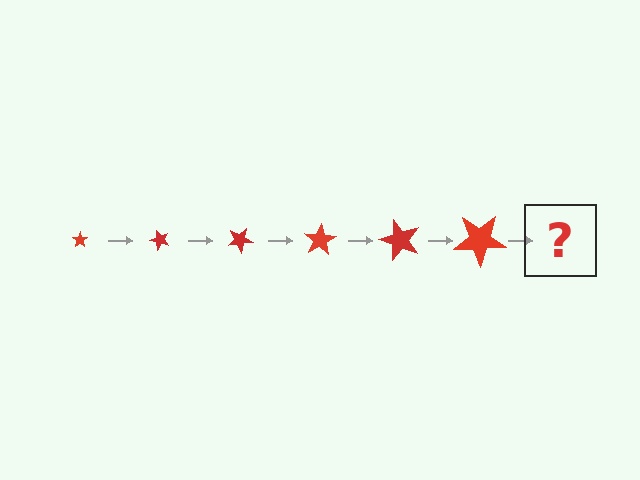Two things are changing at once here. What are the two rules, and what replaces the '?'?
The two rules are that the star grows larger each step and it rotates 50 degrees each step. The '?' should be a star, larger than the previous one and rotated 300 degrees from the start.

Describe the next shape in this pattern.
It should be a star, larger than the previous one and rotated 300 degrees from the start.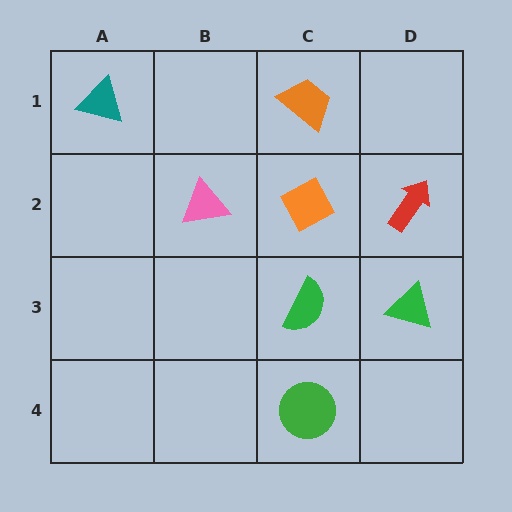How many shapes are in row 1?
2 shapes.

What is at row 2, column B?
A pink triangle.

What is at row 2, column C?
An orange diamond.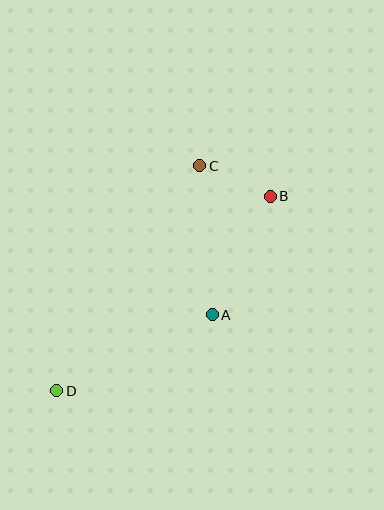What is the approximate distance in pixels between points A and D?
The distance between A and D is approximately 173 pixels.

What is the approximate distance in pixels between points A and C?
The distance between A and C is approximately 150 pixels.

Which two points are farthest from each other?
Points B and D are farthest from each other.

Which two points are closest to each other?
Points B and C are closest to each other.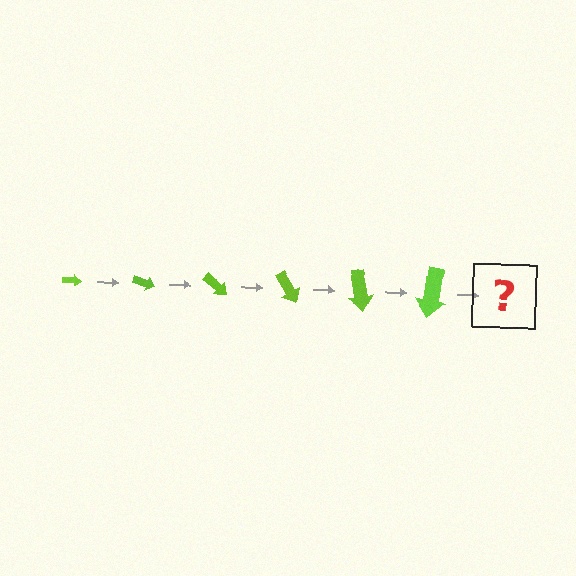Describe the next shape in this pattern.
It should be an arrow, larger than the previous one and rotated 120 degrees from the start.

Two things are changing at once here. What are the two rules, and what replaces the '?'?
The two rules are that the arrow grows larger each step and it rotates 20 degrees each step. The '?' should be an arrow, larger than the previous one and rotated 120 degrees from the start.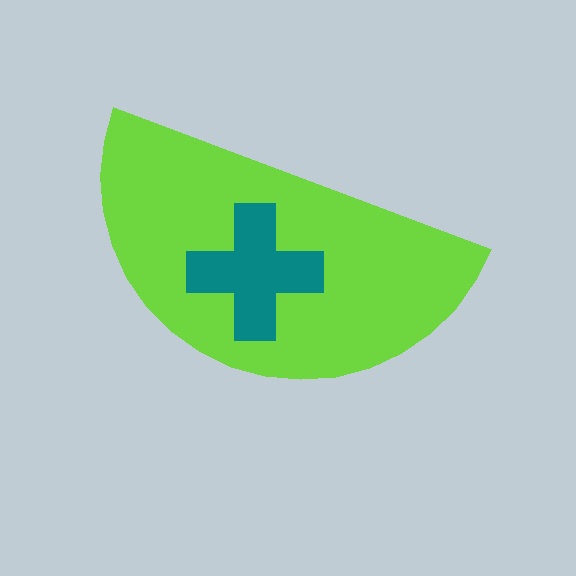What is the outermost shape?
The lime semicircle.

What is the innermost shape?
The teal cross.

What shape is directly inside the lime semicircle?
The teal cross.